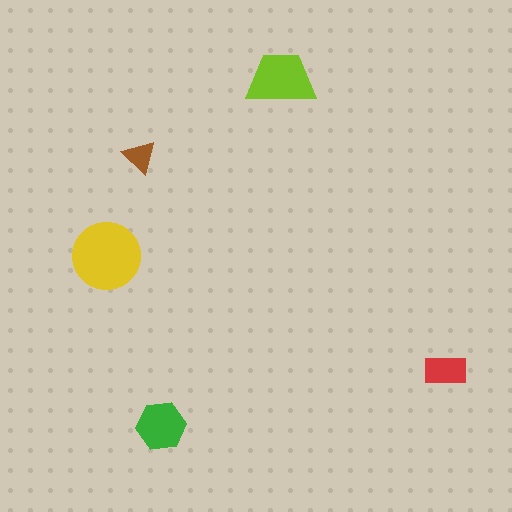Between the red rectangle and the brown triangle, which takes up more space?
The red rectangle.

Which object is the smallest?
The brown triangle.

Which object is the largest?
The yellow circle.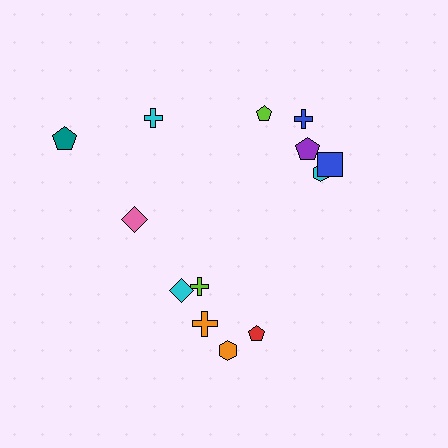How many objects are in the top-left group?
There are 3 objects.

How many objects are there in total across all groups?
There are 13 objects.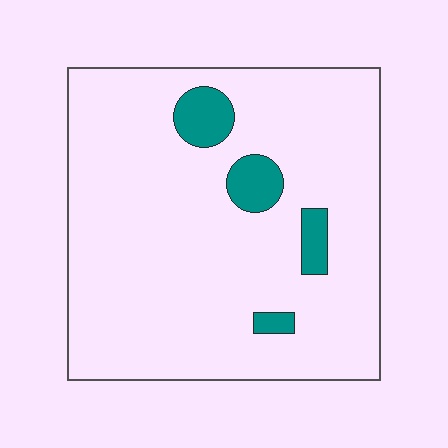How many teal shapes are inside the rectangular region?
4.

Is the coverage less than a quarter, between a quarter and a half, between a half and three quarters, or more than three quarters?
Less than a quarter.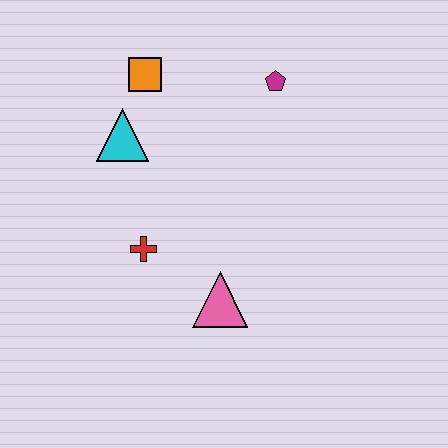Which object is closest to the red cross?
The pink triangle is closest to the red cross.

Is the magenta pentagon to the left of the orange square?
No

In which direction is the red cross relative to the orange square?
The red cross is below the orange square.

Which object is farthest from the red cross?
The magenta pentagon is farthest from the red cross.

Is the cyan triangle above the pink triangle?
Yes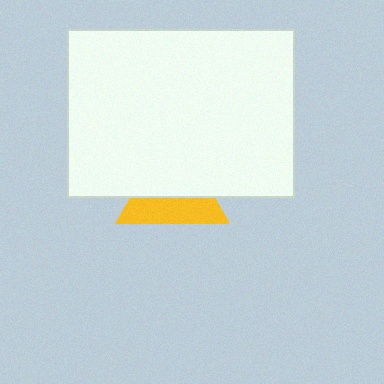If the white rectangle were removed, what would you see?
You would see the complete yellow triangle.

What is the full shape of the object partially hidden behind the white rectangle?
The partially hidden object is a yellow triangle.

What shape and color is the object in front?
The object in front is a white rectangle.